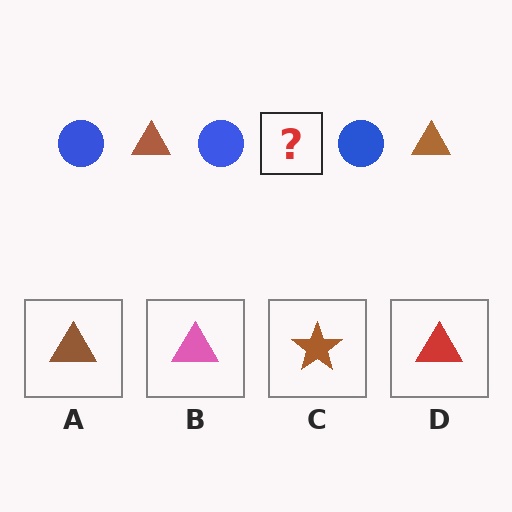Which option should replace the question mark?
Option A.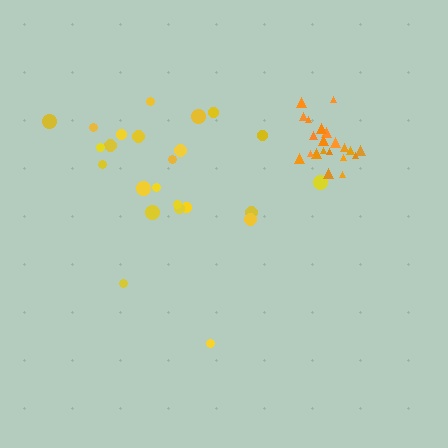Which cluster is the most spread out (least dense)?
Yellow.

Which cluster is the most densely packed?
Orange.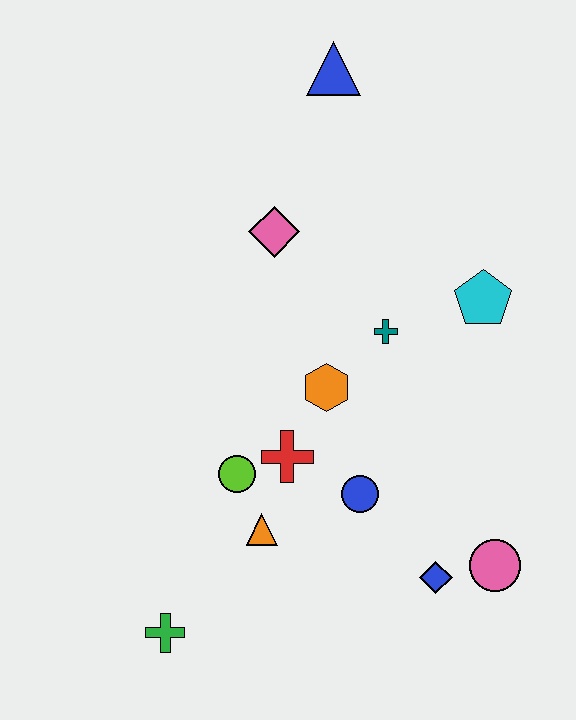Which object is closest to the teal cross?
The orange hexagon is closest to the teal cross.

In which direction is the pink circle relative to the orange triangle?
The pink circle is to the right of the orange triangle.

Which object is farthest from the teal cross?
The green cross is farthest from the teal cross.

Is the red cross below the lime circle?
No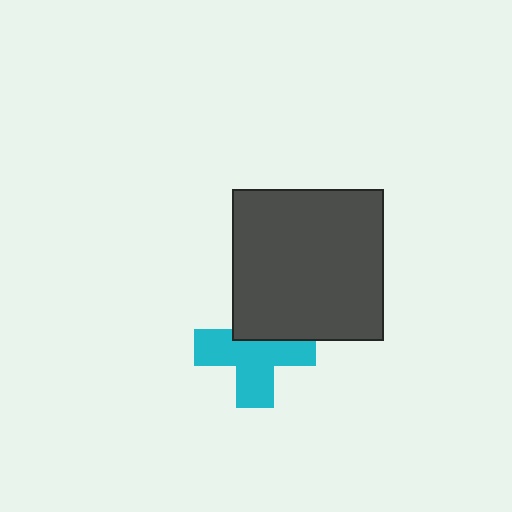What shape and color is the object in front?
The object in front is a dark gray square.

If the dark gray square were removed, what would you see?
You would see the complete cyan cross.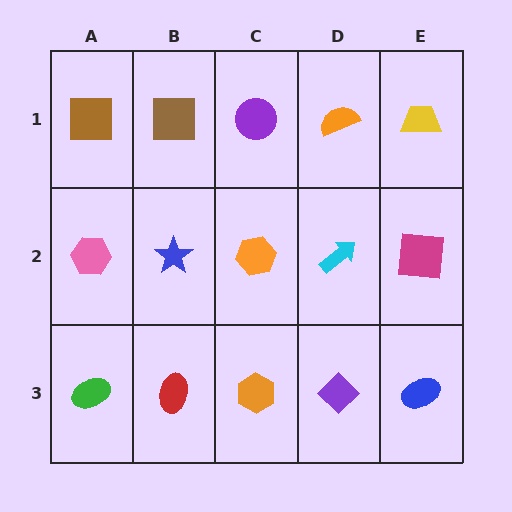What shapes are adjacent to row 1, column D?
A cyan arrow (row 2, column D), a purple circle (row 1, column C), a yellow trapezoid (row 1, column E).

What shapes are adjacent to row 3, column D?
A cyan arrow (row 2, column D), an orange hexagon (row 3, column C), a blue ellipse (row 3, column E).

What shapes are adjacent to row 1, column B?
A blue star (row 2, column B), a brown square (row 1, column A), a purple circle (row 1, column C).